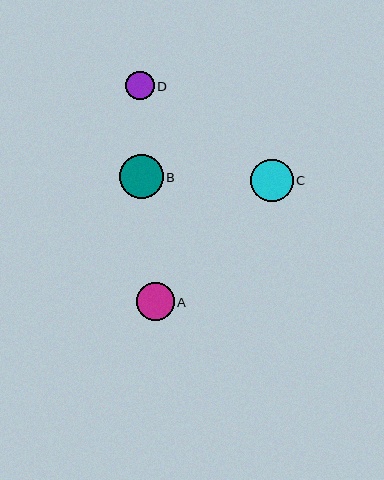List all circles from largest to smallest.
From largest to smallest: B, C, A, D.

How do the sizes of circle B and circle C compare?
Circle B and circle C are approximately the same size.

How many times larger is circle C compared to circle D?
Circle C is approximately 1.5 times the size of circle D.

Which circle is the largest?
Circle B is the largest with a size of approximately 43 pixels.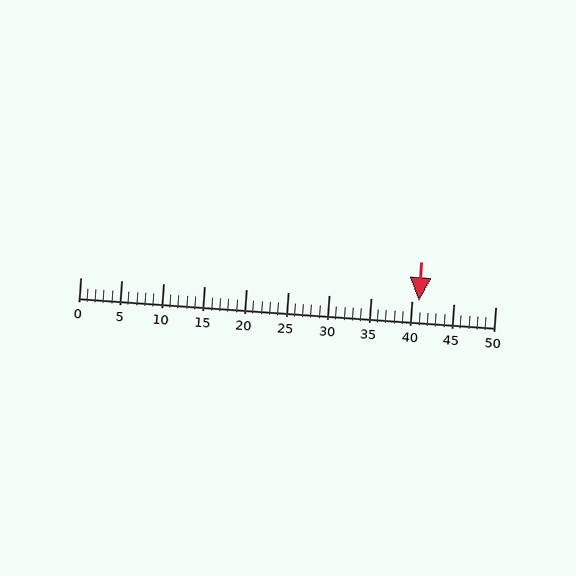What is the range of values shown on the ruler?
The ruler shows values from 0 to 50.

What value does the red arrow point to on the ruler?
The red arrow points to approximately 41.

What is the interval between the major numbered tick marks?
The major tick marks are spaced 5 units apart.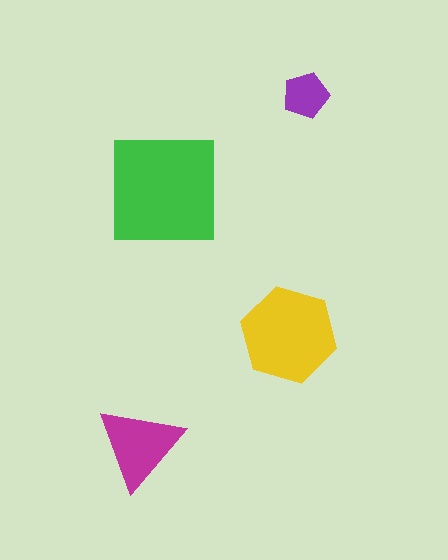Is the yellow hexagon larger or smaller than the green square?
Smaller.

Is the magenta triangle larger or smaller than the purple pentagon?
Larger.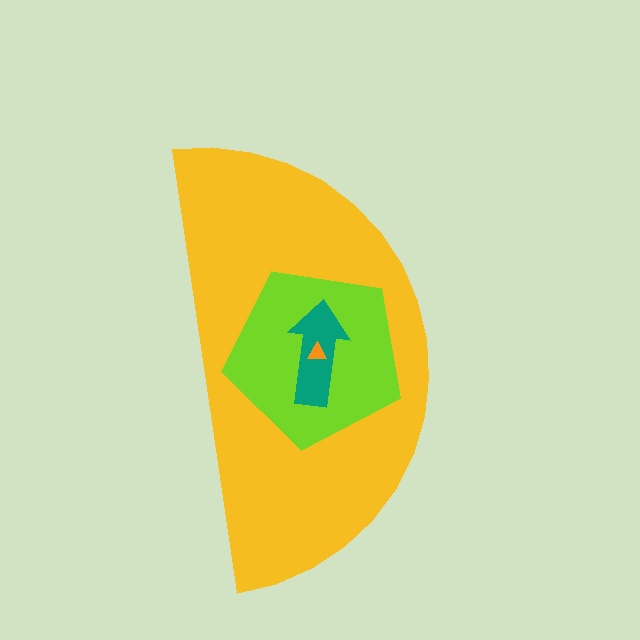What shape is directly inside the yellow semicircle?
The lime pentagon.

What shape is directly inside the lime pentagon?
The teal arrow.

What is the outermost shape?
The yellow semicircle.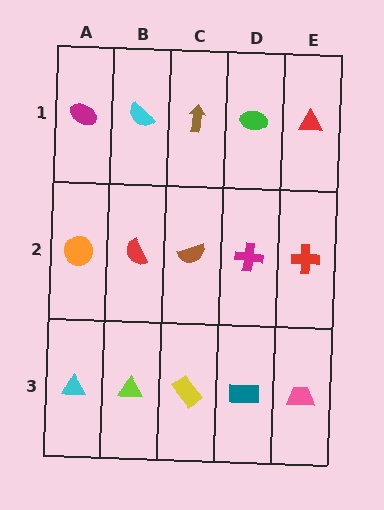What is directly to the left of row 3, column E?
A teal rectangle.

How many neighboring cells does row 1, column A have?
2.